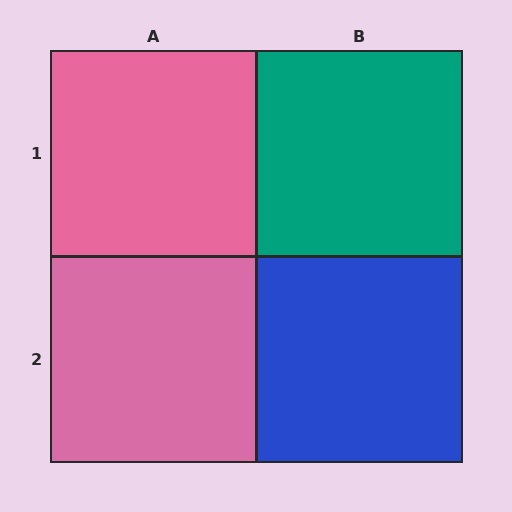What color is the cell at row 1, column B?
Teal.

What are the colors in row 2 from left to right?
Pink, blue.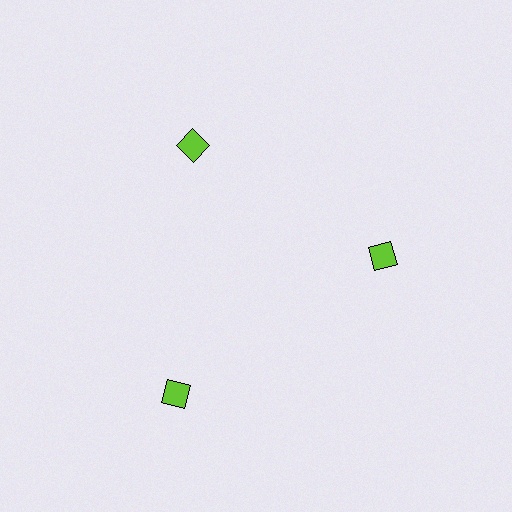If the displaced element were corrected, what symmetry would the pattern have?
It would have 3-fold rotational symmetry — the pattern would map onto itself every 120 degrees.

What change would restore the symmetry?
The symmetry would be restored by moving it inward, back onto the ring so that all 3 diamonds sit at equal angles and equal distance from the center.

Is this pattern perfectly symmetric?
No. The 3 lime diamonds are arranged in a ring, but one element near the 7 o'clock position is pushed outward from the center, breaking the 3-fold rotational symmetry.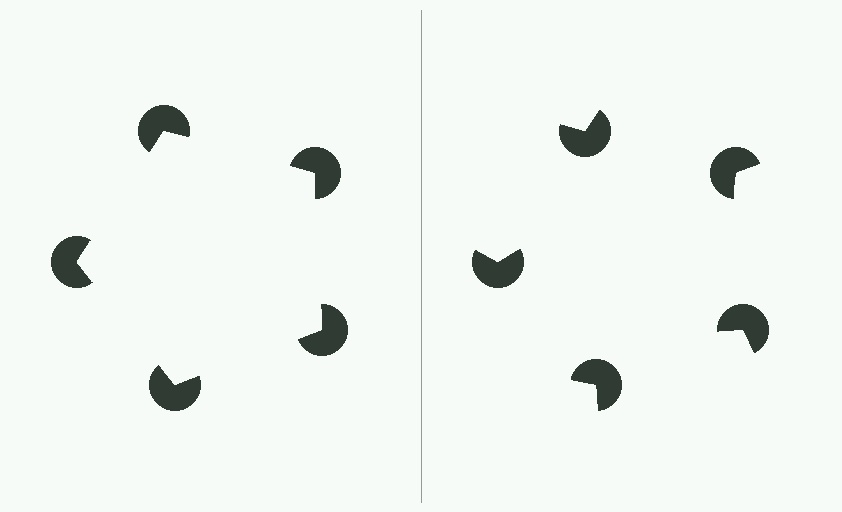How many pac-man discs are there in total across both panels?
10 — 5 on each side.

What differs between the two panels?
The pac-man discs are positioned identically on both sides; only the wedge orientations differ. On the left they align to a pentagon; on the right they are misaligned.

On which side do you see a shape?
An illusory pentagon appears on the left side. On the right side the wedge cuts are rotated, so no coherent shape forms.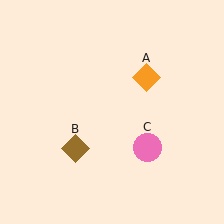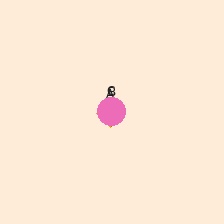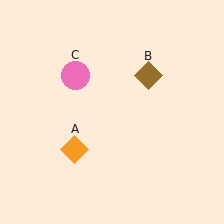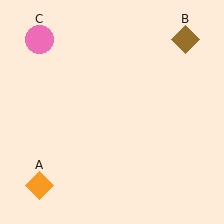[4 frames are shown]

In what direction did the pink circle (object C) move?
The pink circle (object C) moved up and to the left.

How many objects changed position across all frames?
3 objects changed position: orange diamond (object A), brown diamond (object B), pink circle (object C).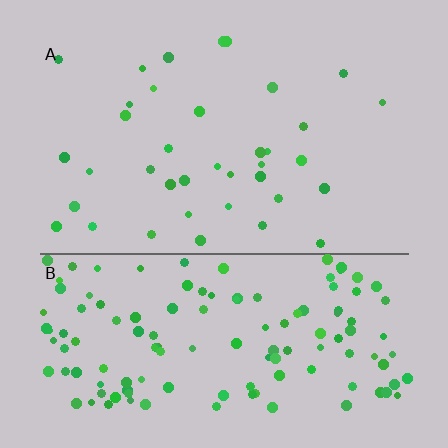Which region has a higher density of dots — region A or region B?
B (the bottom).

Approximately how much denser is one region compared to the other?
Approximately 3.7× — region B over region A.